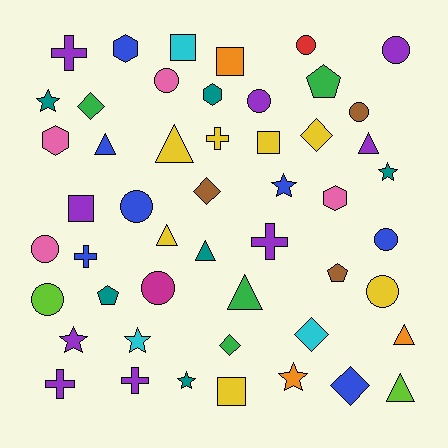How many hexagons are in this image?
There are 4 hexagons.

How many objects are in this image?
There are 50 objects.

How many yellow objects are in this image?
There are 7 yellow objects.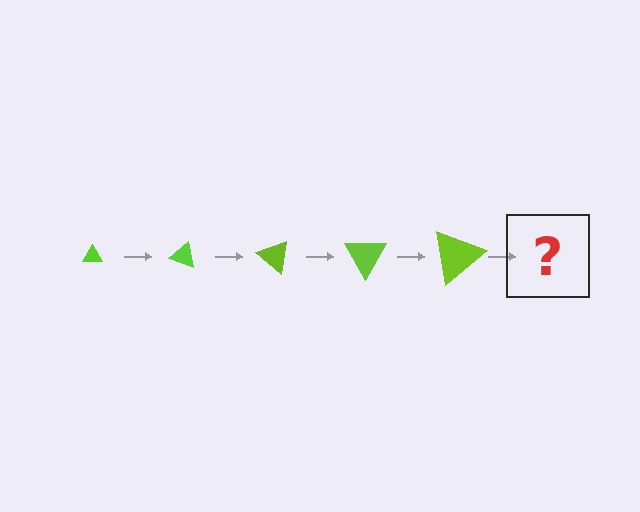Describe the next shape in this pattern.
It should be a triangle, larger than the previous one and rotated 100 degrees from the start.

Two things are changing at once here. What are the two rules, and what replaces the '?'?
The two rules are that the triangle grows larger each step and it rotates 20 degrees each step. The '?' should be a triangle, larger than the previous one and rotated 100 degrees from the start.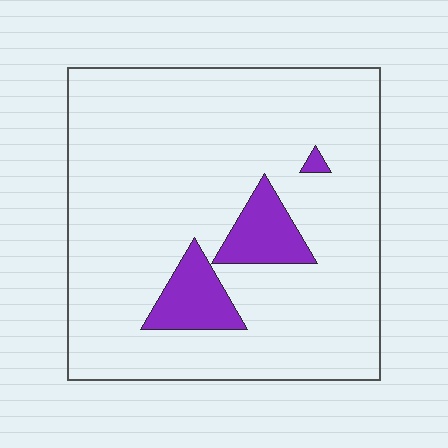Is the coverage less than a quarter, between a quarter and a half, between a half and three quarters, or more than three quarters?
Less than a quarter.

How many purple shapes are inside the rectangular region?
3.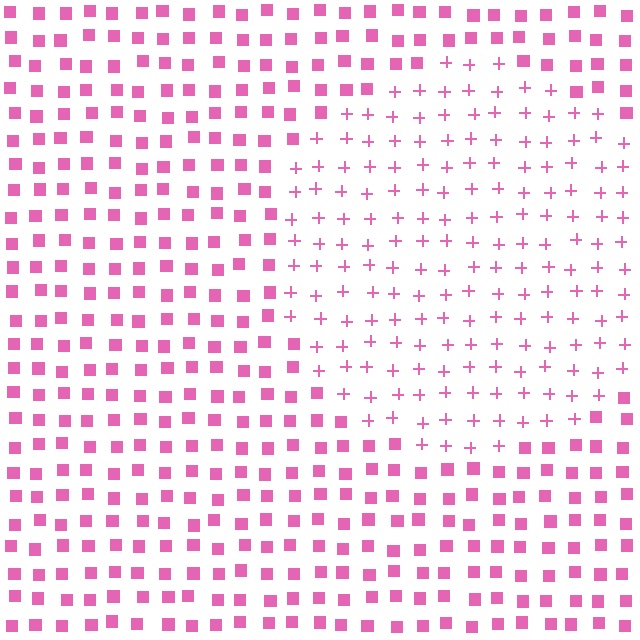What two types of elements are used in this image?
The image uses plus signs inside the circle region and squares outside it.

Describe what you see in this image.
The image is filled with small pink elements arranged in a uniform grid. A circle-shaped region contains plus signs, while the surrounding area contains squares. The boundary is defined purely by the change in element shape.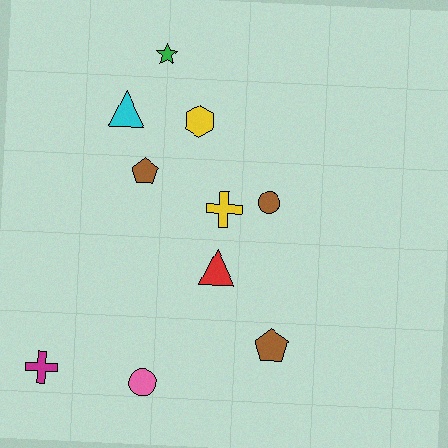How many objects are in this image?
There are 10 objects.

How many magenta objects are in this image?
There is 1 magenta object.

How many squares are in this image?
There are no squares.